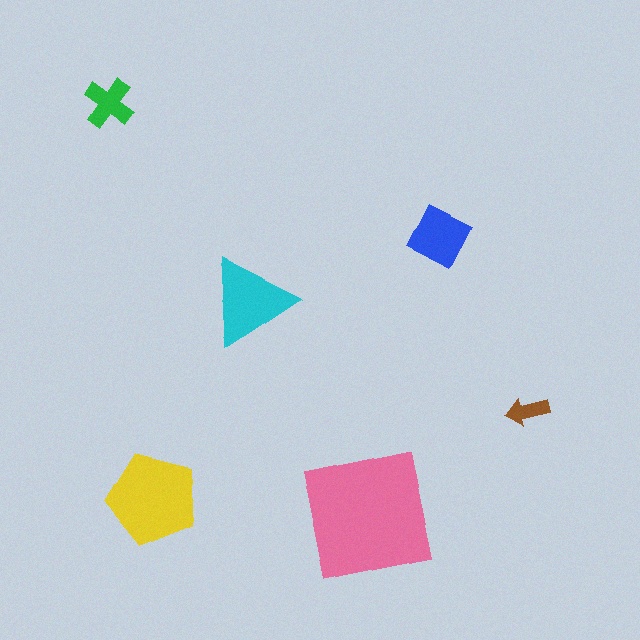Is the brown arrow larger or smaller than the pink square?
Smaller.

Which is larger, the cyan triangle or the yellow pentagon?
The yellow pentagon.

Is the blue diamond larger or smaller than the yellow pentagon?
Smaller.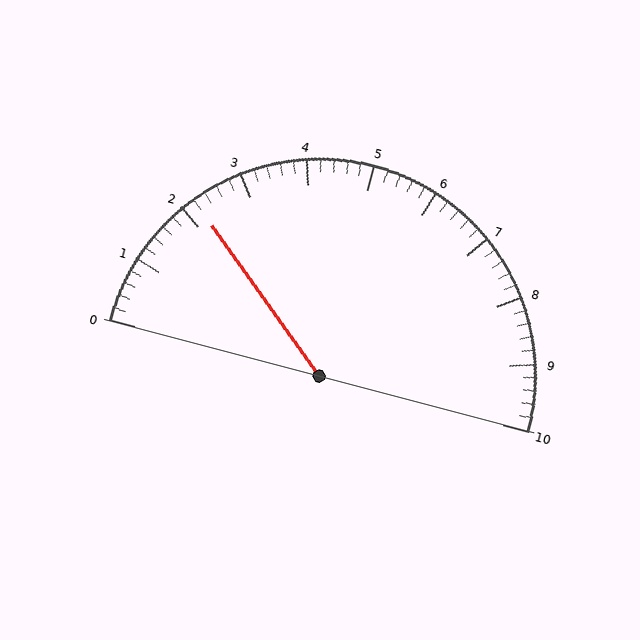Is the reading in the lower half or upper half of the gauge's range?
The reading is in the lower half of the range (0 to 10).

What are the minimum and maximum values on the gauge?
The gauge ranges from 0 to 10.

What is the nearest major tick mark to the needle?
The nearest major tick mark is 2.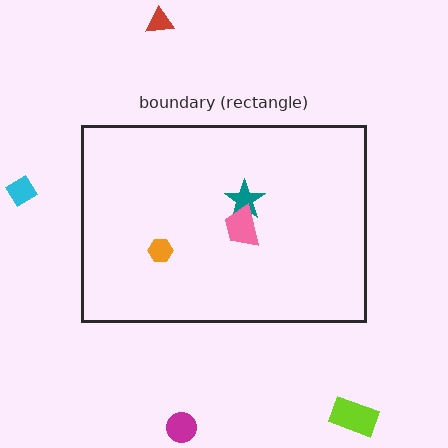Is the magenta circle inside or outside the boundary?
Outside.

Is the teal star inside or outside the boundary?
Inside.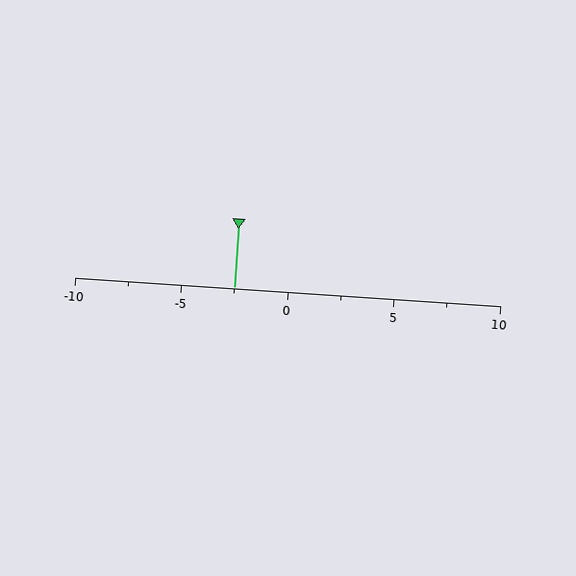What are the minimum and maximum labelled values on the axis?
The axis runs from -10 to 10.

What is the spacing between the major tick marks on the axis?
The major ticks are spaced 5 apart.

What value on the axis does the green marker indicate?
The marker indicates approximately -2.5.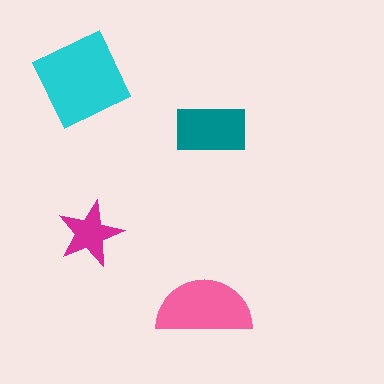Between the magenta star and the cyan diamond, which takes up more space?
The cyan diamond.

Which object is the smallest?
The magenta star.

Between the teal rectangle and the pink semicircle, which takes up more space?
The pink semicircle.